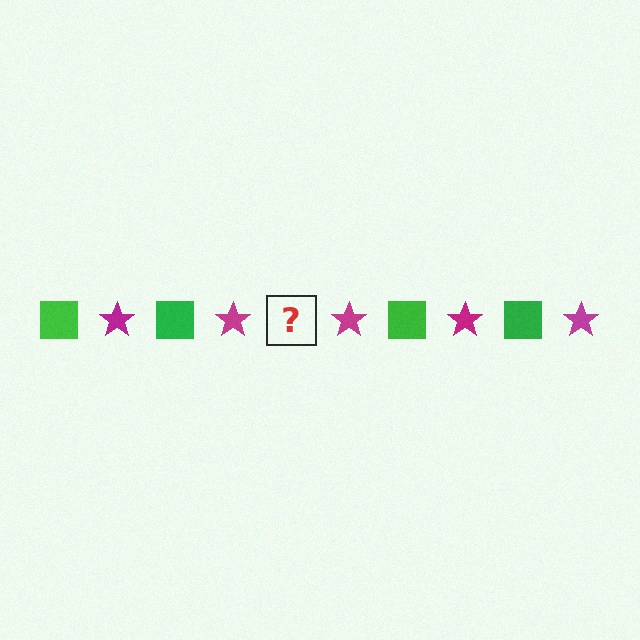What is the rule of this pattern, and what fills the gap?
The rule is that the pattern alternates between green square and magenta star. The gap should be filled with a green square.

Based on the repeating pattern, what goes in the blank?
The blank should be a green square.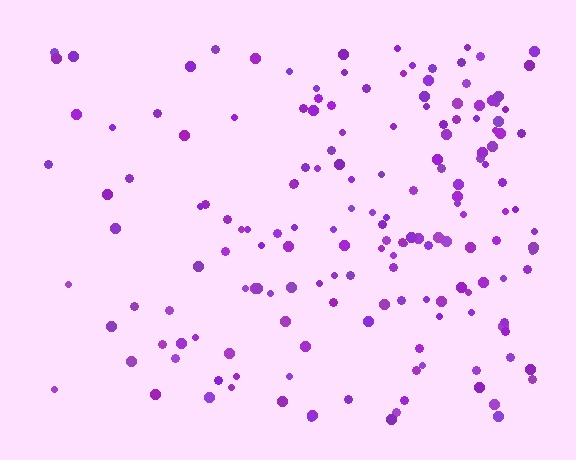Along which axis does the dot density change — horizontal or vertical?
Horizontal.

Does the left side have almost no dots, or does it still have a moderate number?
Still a moderate number, just noticeably fewer than the right.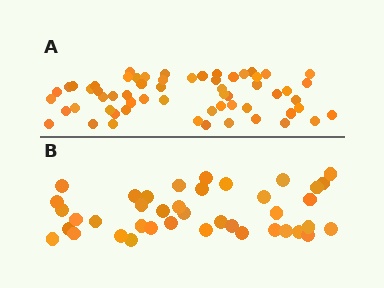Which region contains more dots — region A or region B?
Region A (the top region) has more dots.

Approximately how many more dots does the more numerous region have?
Region A has approximately 20 more dots than region B.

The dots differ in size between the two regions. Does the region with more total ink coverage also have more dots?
No. Region B has more total ink coverage because its dots are larger, but region A actually contains more individual dots. Total area can be misleading — the number of items is what matters here.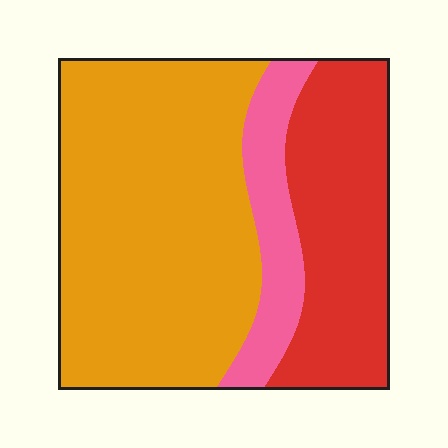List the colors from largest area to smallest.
From largest to smallest: orange, red, pink.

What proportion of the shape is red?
Red covers 29% of the shape.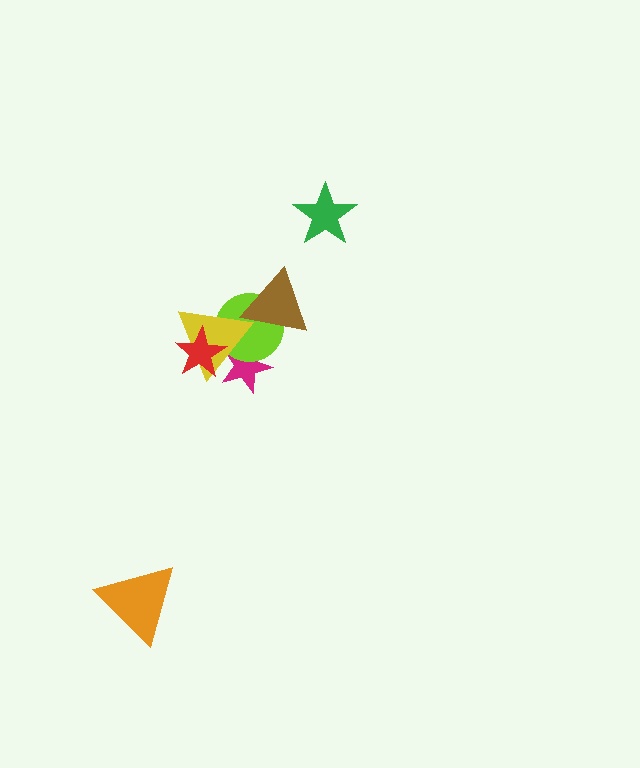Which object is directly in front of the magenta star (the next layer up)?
The lime circle is directly in front of the magenta star.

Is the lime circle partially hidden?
Yes, it is partially covered by another shape.